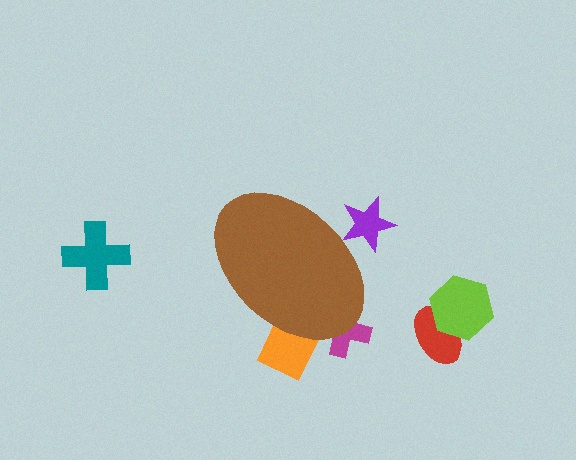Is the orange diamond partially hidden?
Yes, the orange diamond is partially hidden behind the brown ellipse.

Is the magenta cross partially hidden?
Yes, the magenta cross is partially hidden behind the brown ellipse.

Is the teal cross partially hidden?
No, the teal cross is fully visible.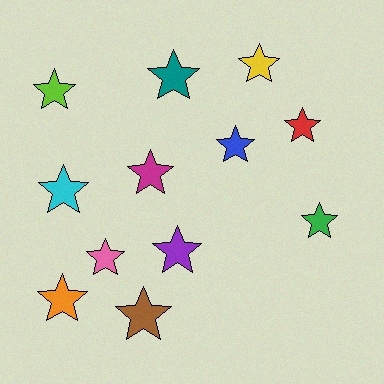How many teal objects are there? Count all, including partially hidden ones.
There is 1 teal object.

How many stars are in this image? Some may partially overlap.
There are 12 stars.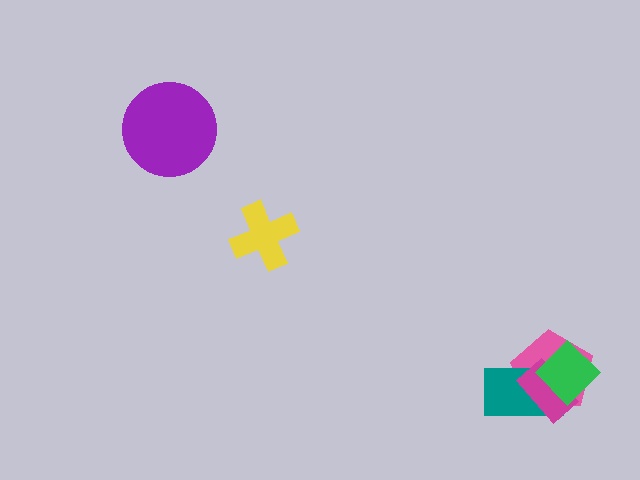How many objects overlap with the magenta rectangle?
3 objects overlap with the magenta rectangle.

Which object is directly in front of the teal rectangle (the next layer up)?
The magenta rectangle is directly in front of the teal rectangle.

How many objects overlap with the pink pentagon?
3 objects overlap with the pink pentagon.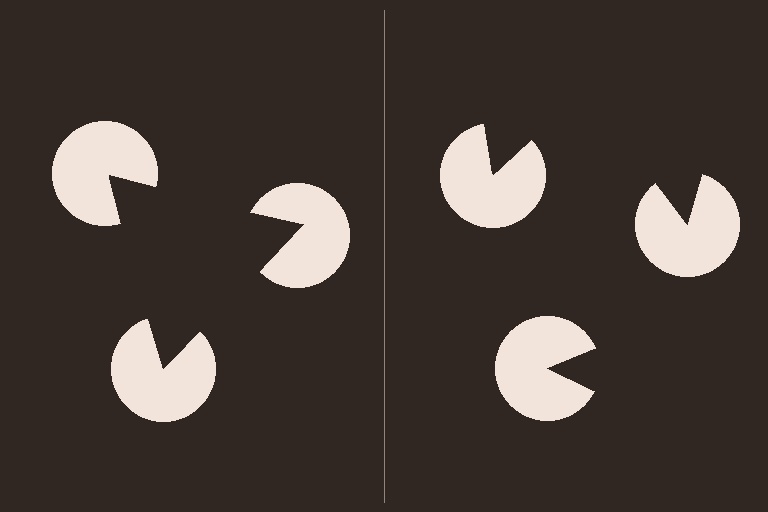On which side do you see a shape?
An illusory triangle appears on the left side. On the right side the wedge cuts are rotated, so no coherent shape forms.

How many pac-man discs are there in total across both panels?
6 — 3 on each side.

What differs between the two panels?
The pac-man discs are positioned identically on both sides; only the wedge orientations differ. On the left they align to a triangle; on the right they are misaligned.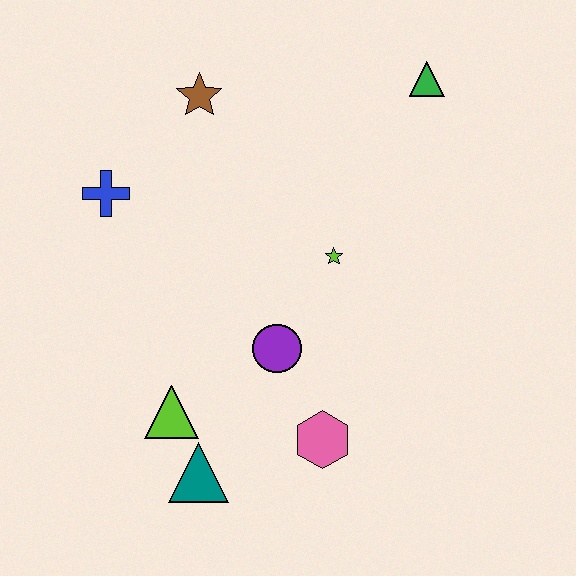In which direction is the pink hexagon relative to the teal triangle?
The pink hexagon is to the right of the teal triangle.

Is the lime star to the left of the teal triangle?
No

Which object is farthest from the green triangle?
The teal triangle is farthest from the green triangle.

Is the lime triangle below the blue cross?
Yes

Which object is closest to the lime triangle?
The teal triangle is closest to the lime triangle.